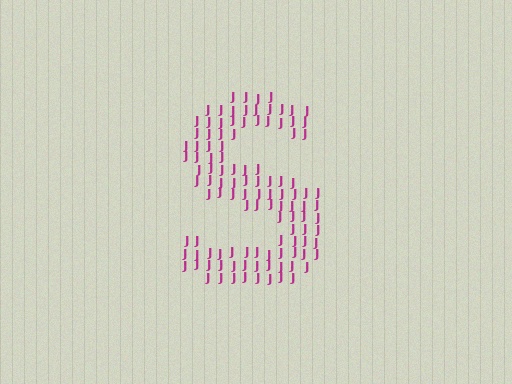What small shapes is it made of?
It is made of small letter J's.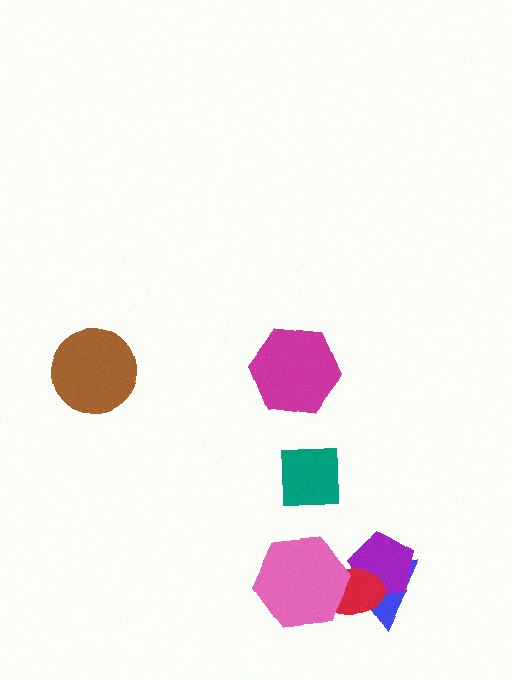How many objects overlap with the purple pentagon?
2 objects overlap with the purple pentagon.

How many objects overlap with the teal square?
0 objects overlap with the teal square.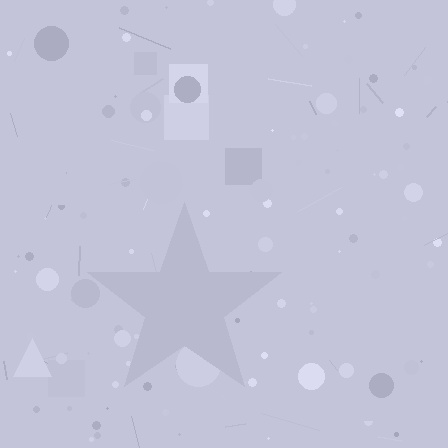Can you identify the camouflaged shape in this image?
The camouflaged shape is a star.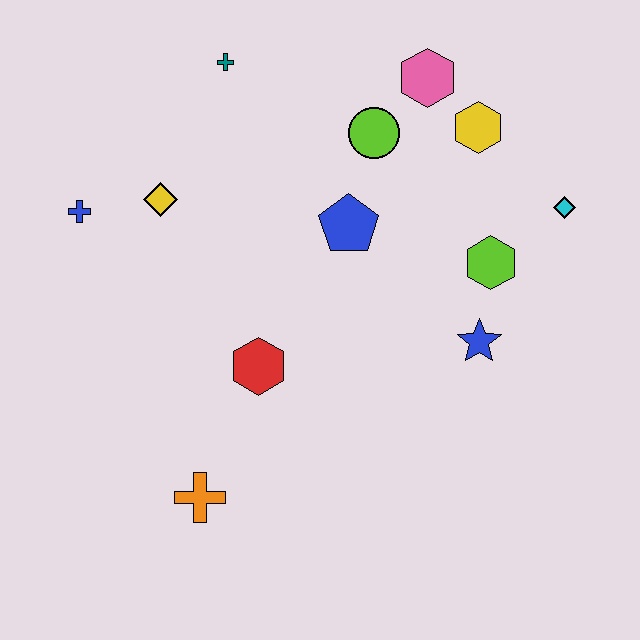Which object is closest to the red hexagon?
The orange cross is closest to the red hexagon.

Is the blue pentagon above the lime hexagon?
Yes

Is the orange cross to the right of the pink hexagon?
No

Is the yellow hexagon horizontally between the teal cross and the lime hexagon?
Yes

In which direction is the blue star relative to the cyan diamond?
The blue star is below the cyan diamond.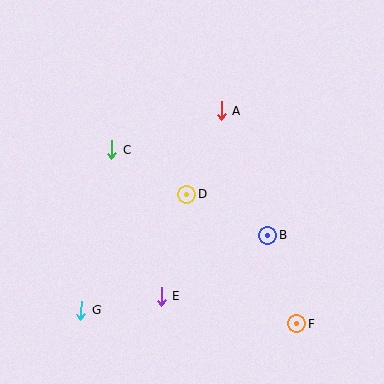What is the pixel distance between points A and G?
The distance between A and G is 244 pixels.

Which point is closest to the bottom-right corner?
Point F is closest to the bottom-right corner.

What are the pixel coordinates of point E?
Point E is at (161, 296).